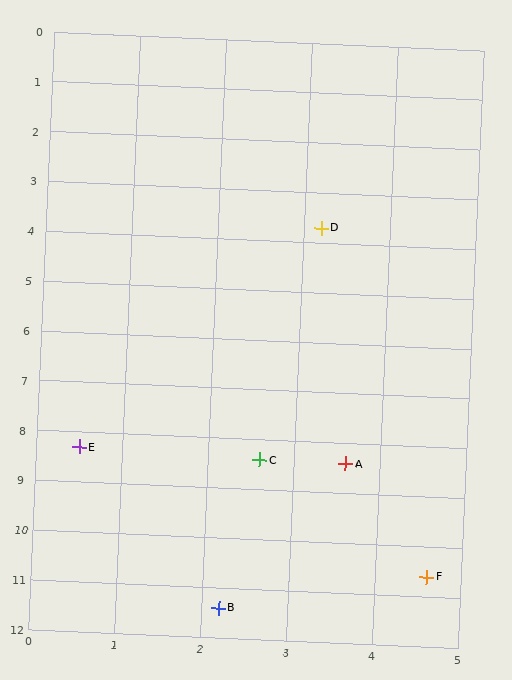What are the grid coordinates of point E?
Point E is at approximately (0.5, 8.3).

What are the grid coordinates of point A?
Point A is at approximately (3.6, 8.4).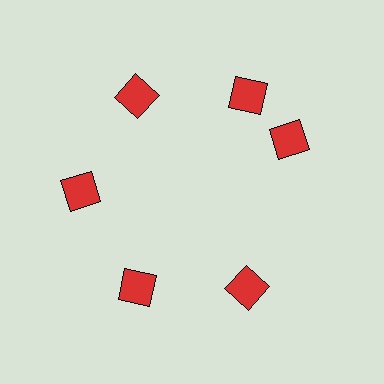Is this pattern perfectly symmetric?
No. The 6 red diamonds are arranged in a ring, but one element near the 3 o'clock position is rotated out of alignment along the ring, breaking the 6-fold rotational symmetry.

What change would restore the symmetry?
The symmetry would be restored by rotating it back into even spacing with its neighbors so that all 6 diamonds sit at equal angles and equal distance from the center.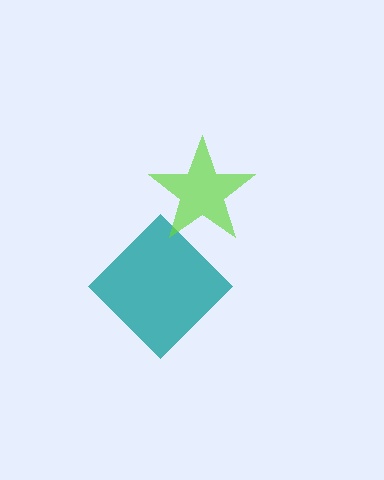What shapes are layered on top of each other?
The layered shapes are: a teal diamond, a lime star.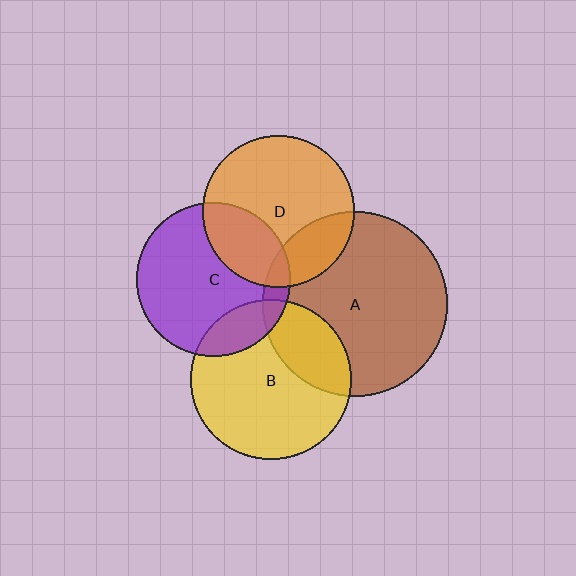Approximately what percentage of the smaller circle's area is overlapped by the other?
Approximately 25%.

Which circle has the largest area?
Circle A (brown).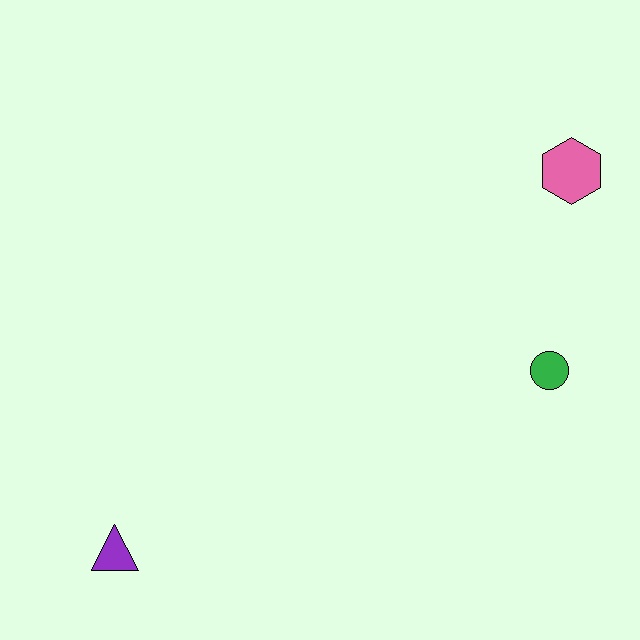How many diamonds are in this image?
There are no diamonds.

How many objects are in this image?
There are 3 objects.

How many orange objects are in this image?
There are no orange objects.